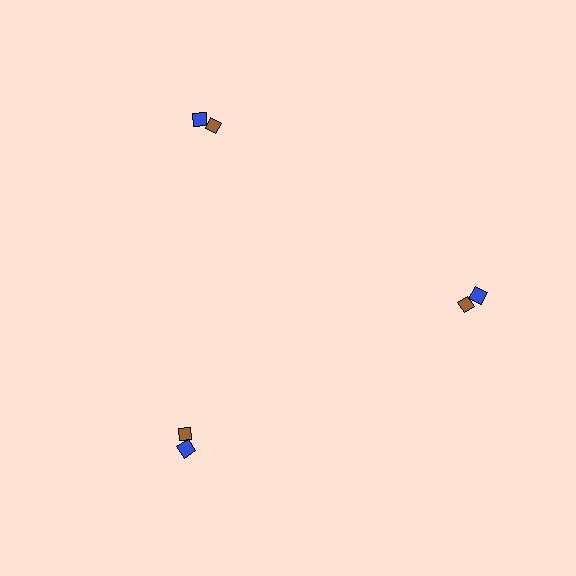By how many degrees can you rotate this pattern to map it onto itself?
The pattern maps onto itself every 120 degrees of rotation.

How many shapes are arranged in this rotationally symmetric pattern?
There are 6 shapes, arranged in 3 groups of 2.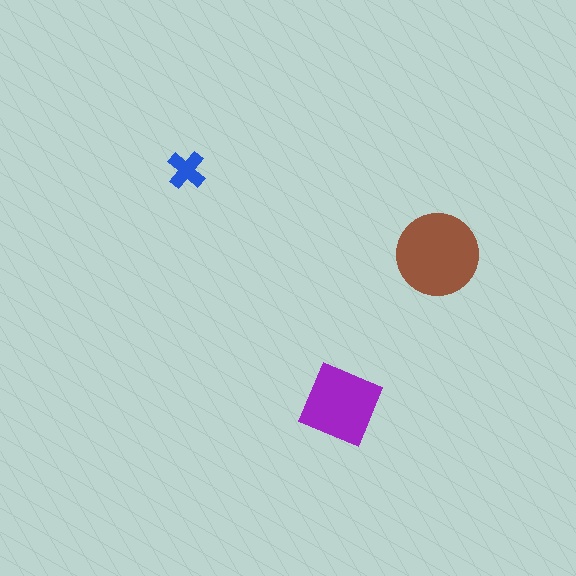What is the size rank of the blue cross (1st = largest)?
3rd.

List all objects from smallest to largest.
The blue cross, the purple square, the brown circle.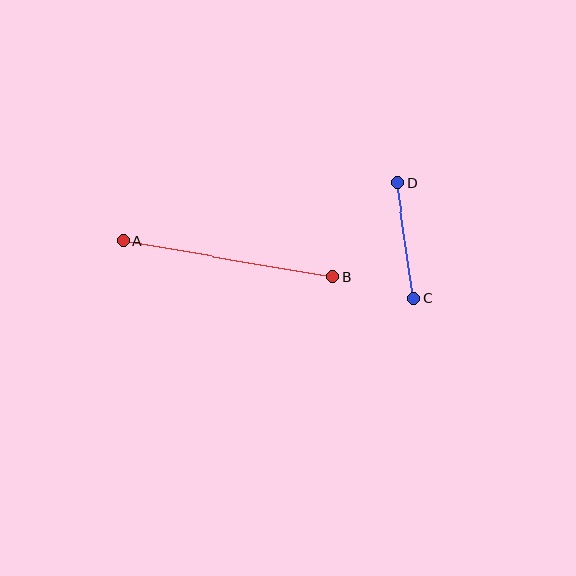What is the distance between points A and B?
The distance is approximately 212 pixels.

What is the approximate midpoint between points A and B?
The midpoint is at approximately (228, 259) pixels.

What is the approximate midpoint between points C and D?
The midpoint is at approximately (406, 240) pixels.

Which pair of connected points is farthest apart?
Points A and B are farthest apart.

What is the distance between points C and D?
The distance is approximately 117 pixels.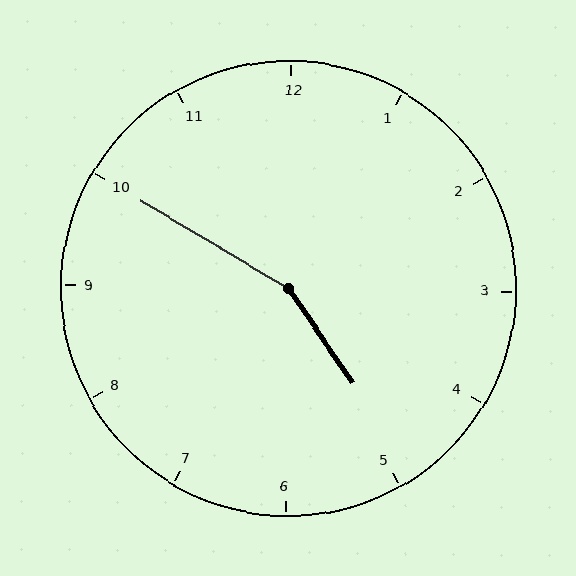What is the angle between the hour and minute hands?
Approximately 155 degrees.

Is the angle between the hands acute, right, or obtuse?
It is obtuse.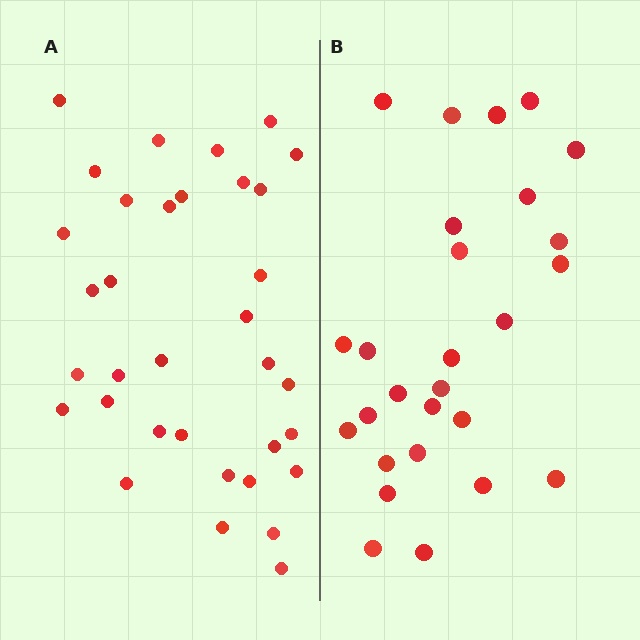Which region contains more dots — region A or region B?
Region A (the left region) has more dots.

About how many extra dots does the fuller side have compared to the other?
Region A has roughly 8 or so more dots than region B.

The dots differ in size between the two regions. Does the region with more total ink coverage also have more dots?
No. Region B has more total ink coverage because its dots are larger, but region A actually contains more individual dots. Total area can be misleading — the number of items is what matters here.